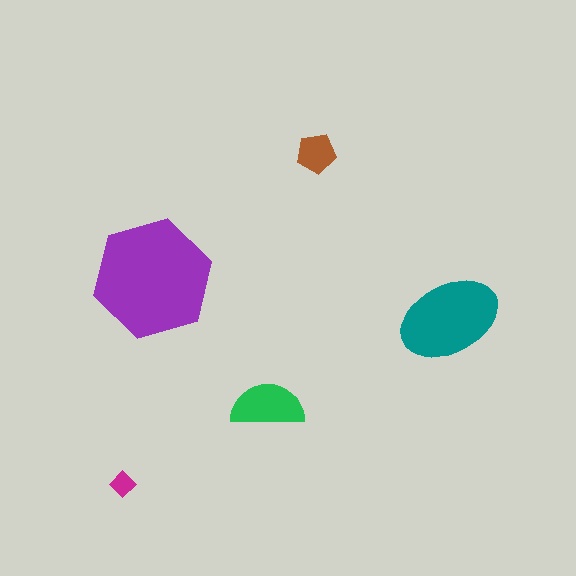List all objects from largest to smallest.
The purple hexagon, the teal ellipse, the green semicircle, the brown pentagon, the magenta diamond.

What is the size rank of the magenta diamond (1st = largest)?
5th.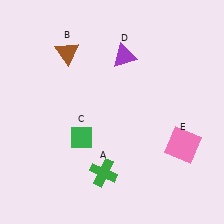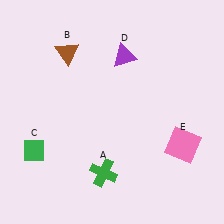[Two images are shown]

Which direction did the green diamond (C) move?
The green diamond (C) moved left.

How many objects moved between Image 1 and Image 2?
1 object moved between the two images.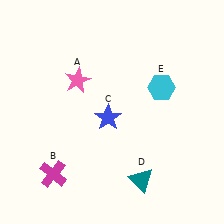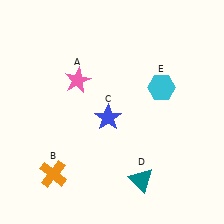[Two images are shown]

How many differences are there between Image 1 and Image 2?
There is 1 difference between the two images.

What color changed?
The cross (B) changed from magenta in Image 1 to orange in Image 2.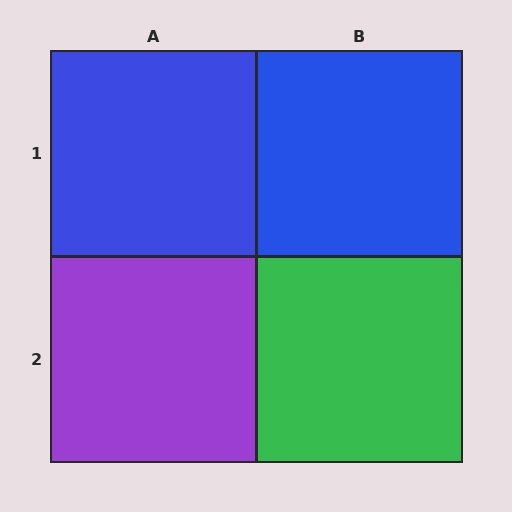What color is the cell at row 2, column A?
Purple.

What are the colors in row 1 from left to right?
Blue, blue.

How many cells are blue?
2 cells are blue.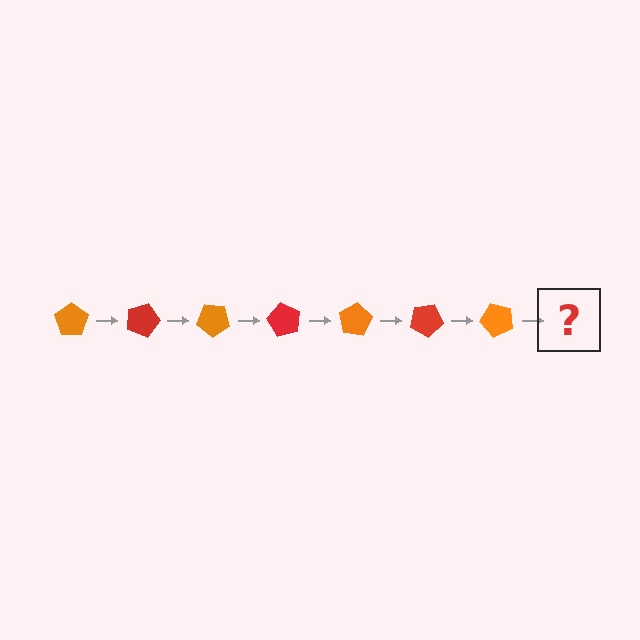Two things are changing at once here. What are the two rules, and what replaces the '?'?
The two rules are that it rotates 20 degrees each step and the color cycles through orange and red. The '?' should be a red pentagon, rotated 140 degrees from the start.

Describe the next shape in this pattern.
It should be a red pentagon, rotated 140 degrees from the start.